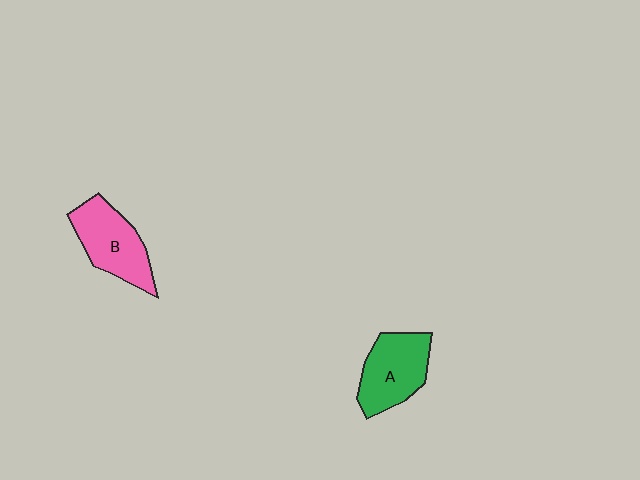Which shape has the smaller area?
Shape A (green).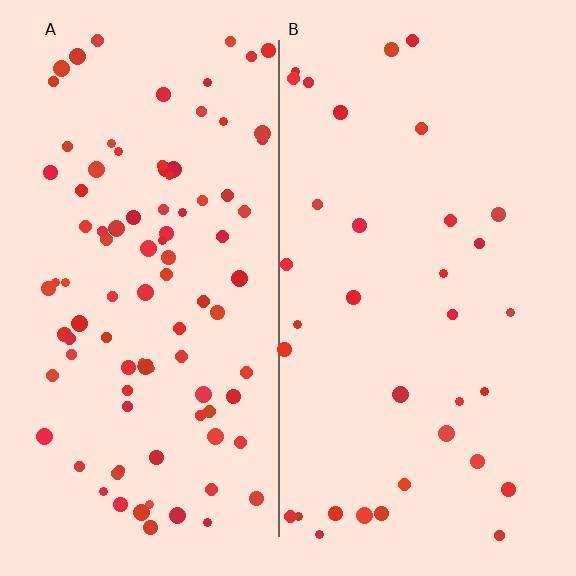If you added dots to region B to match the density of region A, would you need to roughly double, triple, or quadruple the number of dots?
Approximately triple.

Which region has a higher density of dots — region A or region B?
A (the left).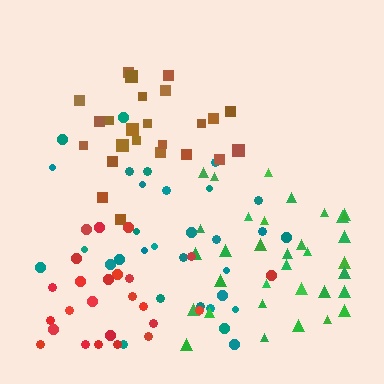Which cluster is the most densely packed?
Brown.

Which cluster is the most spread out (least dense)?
Teal.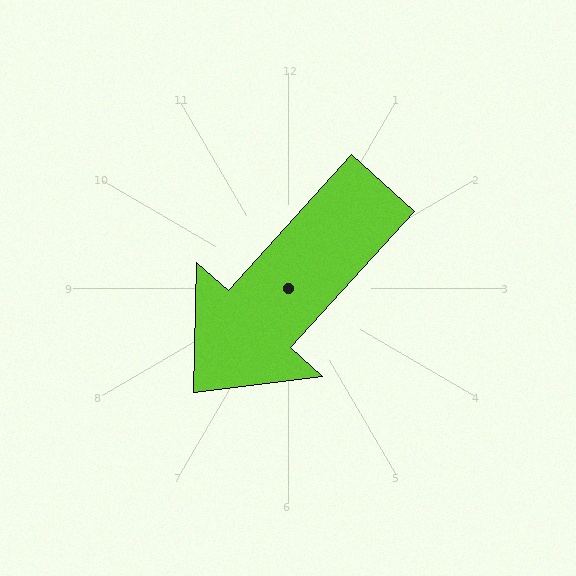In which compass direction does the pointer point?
Southwest.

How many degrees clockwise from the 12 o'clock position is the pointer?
Approximately 222 degrees.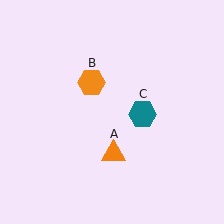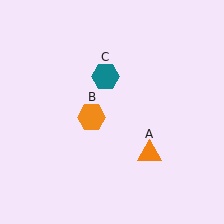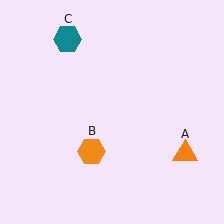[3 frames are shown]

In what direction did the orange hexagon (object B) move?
The orange hexagon (object B) moved down.